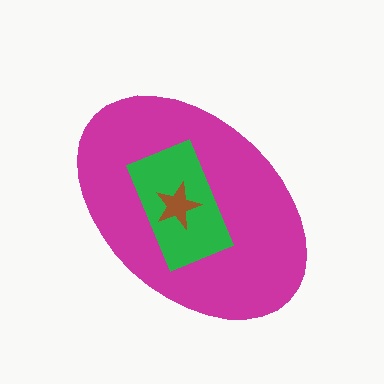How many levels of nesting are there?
3.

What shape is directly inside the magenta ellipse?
The green rectangle.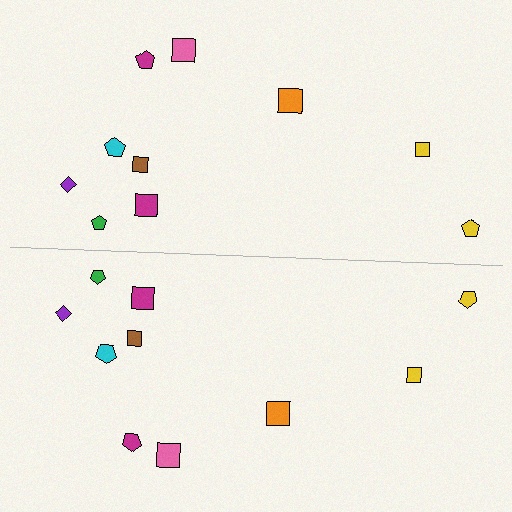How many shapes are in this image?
There are 20 shapes in this image.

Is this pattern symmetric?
Yes, this pattern has bilateral (reflection) symmetry.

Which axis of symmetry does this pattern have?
The pattern has a horizontal axis of symmetry running through the center of the image.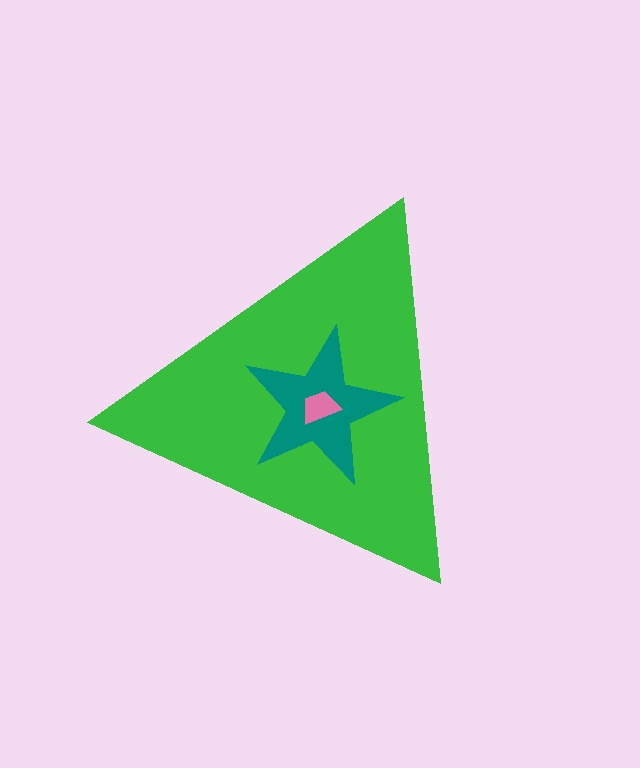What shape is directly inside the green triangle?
The teal star.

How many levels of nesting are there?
3.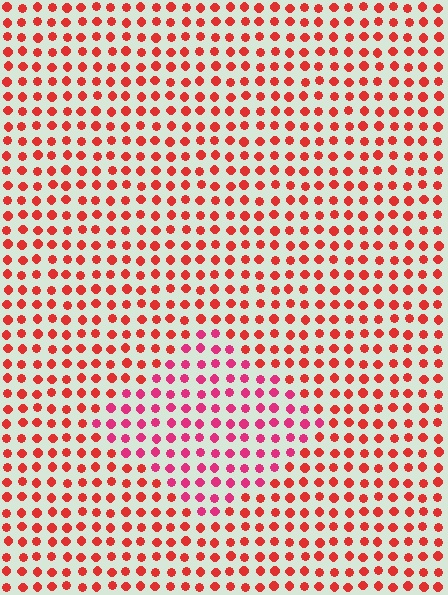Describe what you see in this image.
The image is filled with small red elements in a uniform arrangement. A diamond-shaped region is visible where the elements are tinted to a slightly different hue, forming a subtle color boundary.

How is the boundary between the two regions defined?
The boundary is defined purely by a slight shift in hue (about 28 degrees). Spacing, size, and orientation are identical on both sides.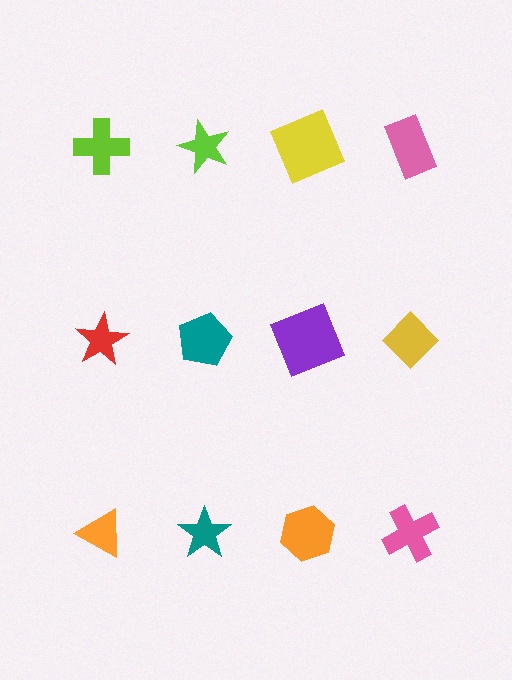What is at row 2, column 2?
A teal pentagon.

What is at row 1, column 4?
A pink rectangle.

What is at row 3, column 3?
An orange hexagon.